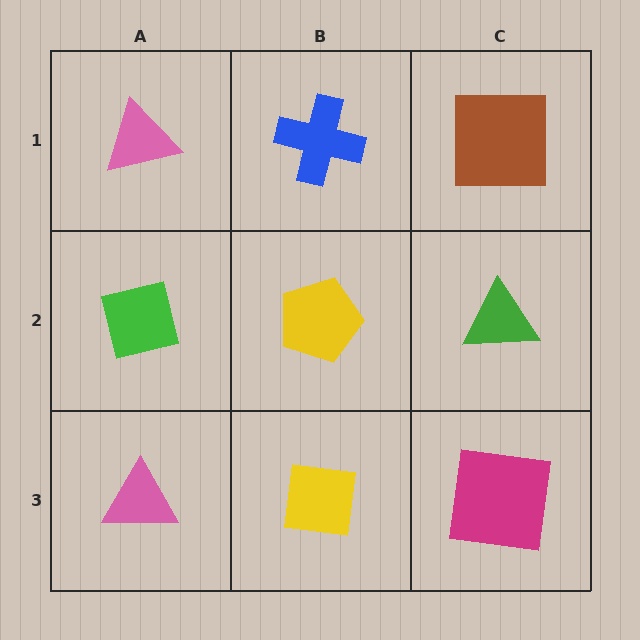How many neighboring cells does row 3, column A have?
2.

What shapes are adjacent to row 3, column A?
A green square (row 2, column A), a yellow square (row 3, column B).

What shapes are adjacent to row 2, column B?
A blue cross (row 1, column B), a yellow square (row 3, column B), a green square (row 2, column A), a green triangle (row 2, column C).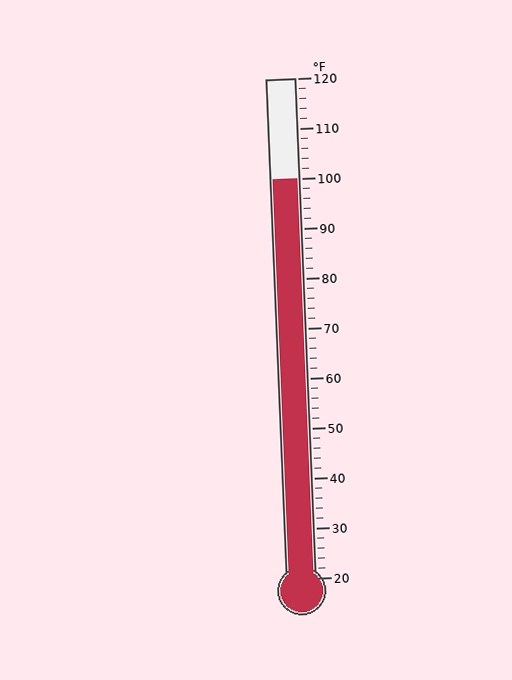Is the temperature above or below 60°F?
The temperature is above 60°F.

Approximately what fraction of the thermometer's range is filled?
The thermometer is filled to approximately 80% of its range.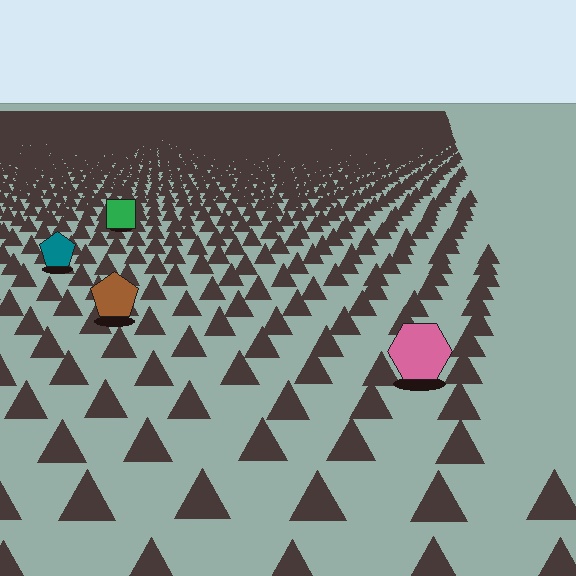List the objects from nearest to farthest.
From nearest to farthest: the pink hexagon, the brown pentagon, the teal pentagon, the green square.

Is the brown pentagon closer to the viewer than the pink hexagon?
No. The pink hexagon is closer — you can tell from the texture gradient: the ground texture is coarser near it.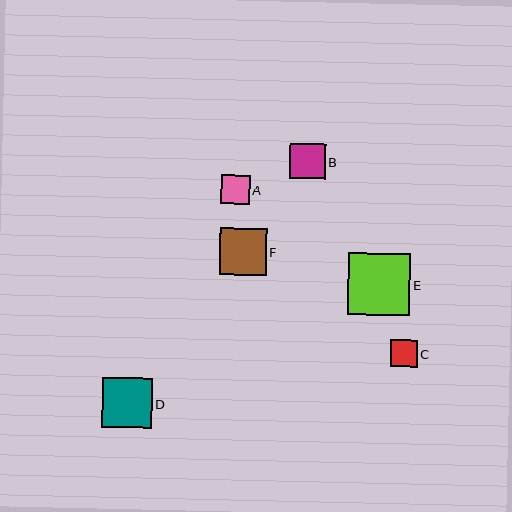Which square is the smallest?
Square C is the smallest with a size of approximately 27 pixels.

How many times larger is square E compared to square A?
Square E is approximately 2.2 times the size of square A.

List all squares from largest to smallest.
From largest to smallest: E, D, F, B, A, C.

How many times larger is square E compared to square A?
Square E is approximately 2.2 times the size of square A.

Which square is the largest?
Square E is the largest with a size of approximately 62 pixels.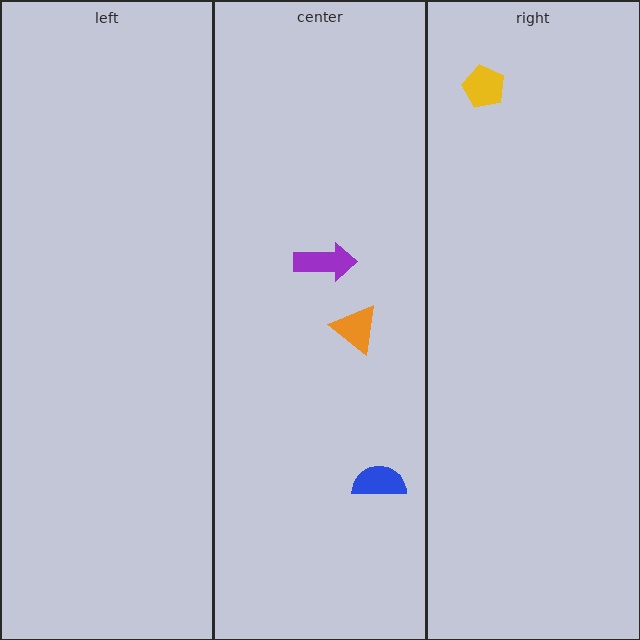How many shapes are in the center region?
3.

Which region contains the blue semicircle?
The center region.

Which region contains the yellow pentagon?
The right region.